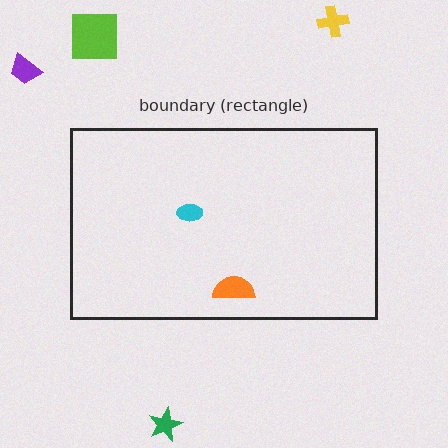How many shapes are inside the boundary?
2 inside, 4 outside.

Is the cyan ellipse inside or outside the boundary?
Inside.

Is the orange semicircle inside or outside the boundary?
Inside.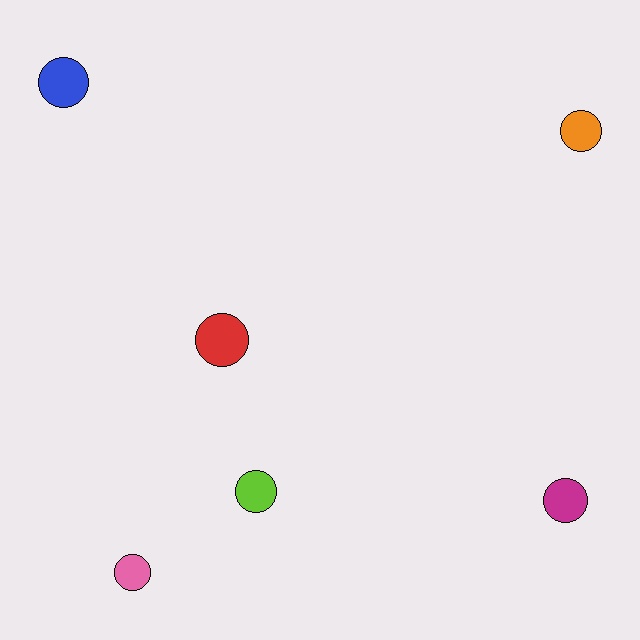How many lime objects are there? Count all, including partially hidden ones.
There is 1 lime object.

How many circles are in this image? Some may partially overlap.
There are 6 circles.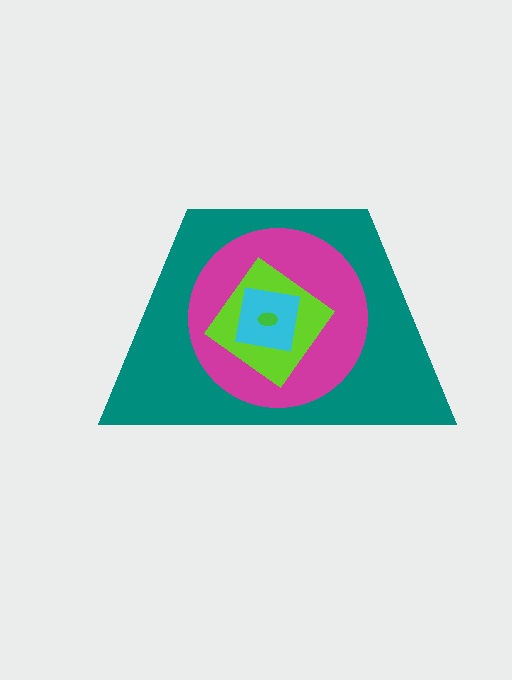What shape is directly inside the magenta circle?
The lime diamond.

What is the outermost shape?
The teal trapezoid.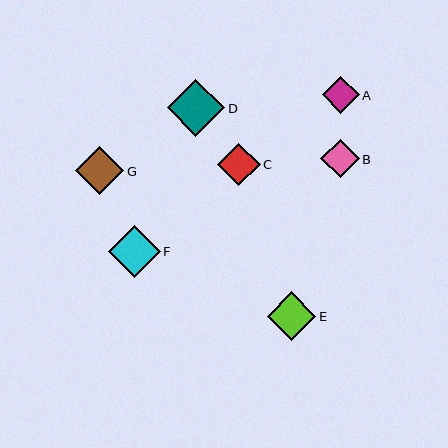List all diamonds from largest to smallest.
From largest to smallest: D, F, E, G, C, B, A.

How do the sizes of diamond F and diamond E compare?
Diamond F and diamond E are approximately the same size.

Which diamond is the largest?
Diamond D is the largest with a size of approximately 57 pixels.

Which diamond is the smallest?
Diamond A is the smallest with a size of approximately 37 pixels.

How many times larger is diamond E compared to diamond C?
Diamond E is approximately 1.2 times the size of diamond C.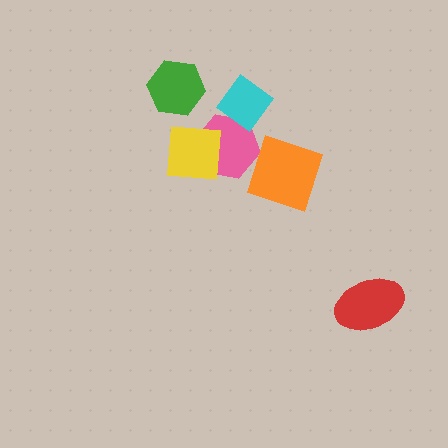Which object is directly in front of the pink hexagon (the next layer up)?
The yellow square is directly in front of the pink hexagon.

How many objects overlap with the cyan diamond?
1 object overlaps with the cyan diamond.